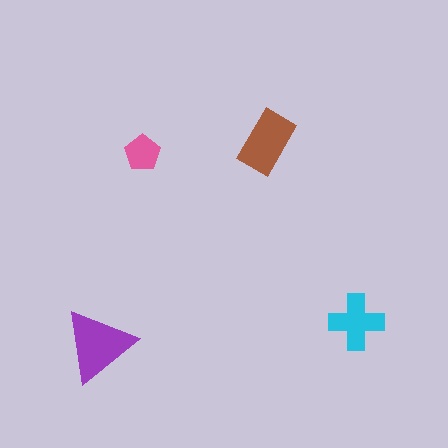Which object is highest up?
The brown rectangle is topmost.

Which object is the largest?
The purple triangle.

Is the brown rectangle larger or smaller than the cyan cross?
Larger.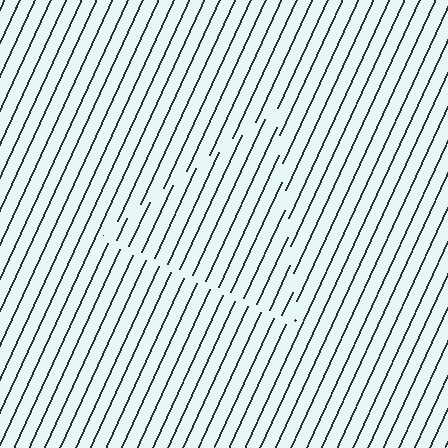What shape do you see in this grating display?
An illusory triangle. The interior of the shape contains the same grating, shifted by half a period — the contour is defined by the phase discontinuity where line-ends from the inner and outer gratings abut.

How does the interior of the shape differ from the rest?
The interior of the shape contains the same grating, shifted by half a period — the contour is defined by the phase discontinuity where line-ends from the inner and outer gratings abut.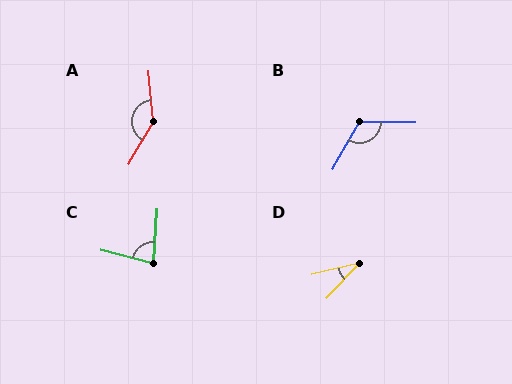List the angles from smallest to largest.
D (33°), C (79°), B (120°), A (144°).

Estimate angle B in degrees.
Approximately 120 degrees.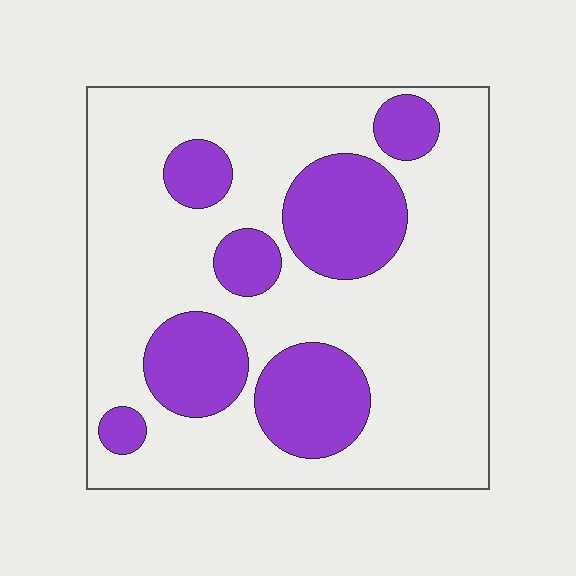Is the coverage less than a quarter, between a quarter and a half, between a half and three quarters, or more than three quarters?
Between a quarter and a half.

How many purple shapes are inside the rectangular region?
7.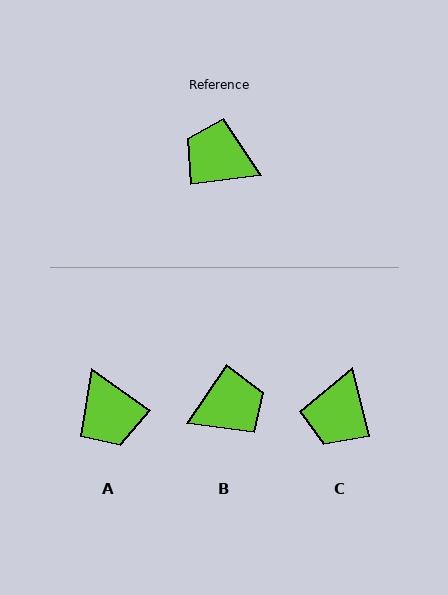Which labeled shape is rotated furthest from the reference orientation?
A, about 137 degrees away.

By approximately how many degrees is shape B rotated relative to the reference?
Approximately 132 degrees clockwise.